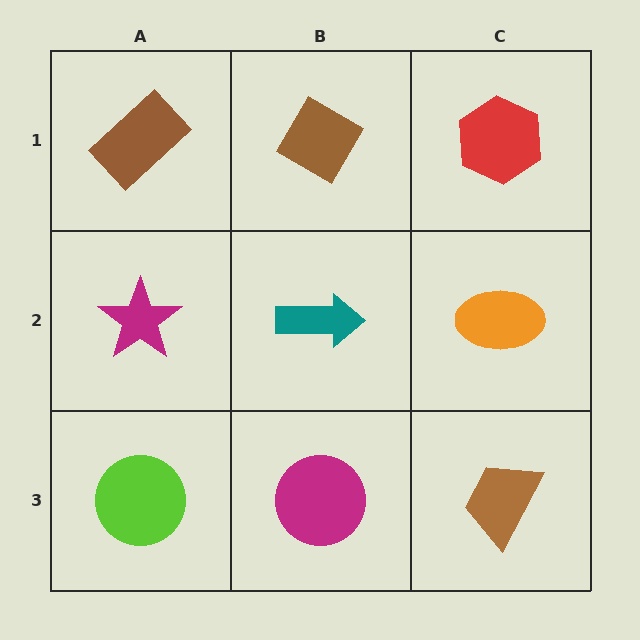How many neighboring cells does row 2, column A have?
3.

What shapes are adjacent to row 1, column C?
An orange ellipse (row 2, column C), a brown diamond (row 1, column B).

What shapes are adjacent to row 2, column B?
A brown diamond (row 1, column B), a magenta circle (row 3, column B), a magenta star (row 2, column A), an orange ellipse (row 2, column C).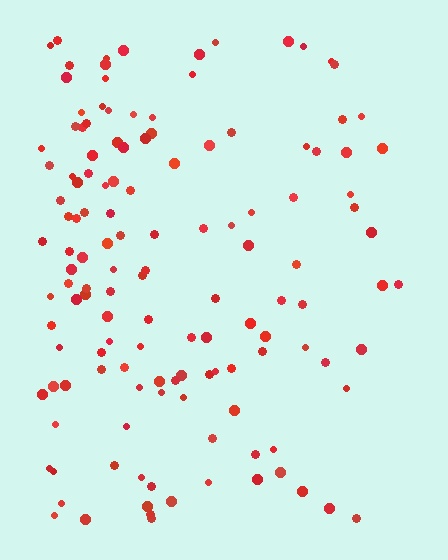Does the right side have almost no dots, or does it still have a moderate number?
Still a moderate number, just noticeably fewer than the left.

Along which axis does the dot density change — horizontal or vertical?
Horizontal.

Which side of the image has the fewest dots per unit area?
The right.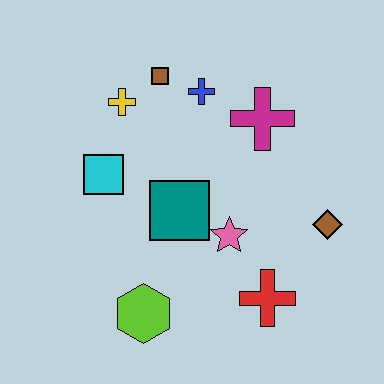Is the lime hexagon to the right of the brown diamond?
No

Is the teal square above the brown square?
No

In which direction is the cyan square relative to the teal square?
The cyan square is to the left of the teal square.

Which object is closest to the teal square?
The pink star is closest to the teal square.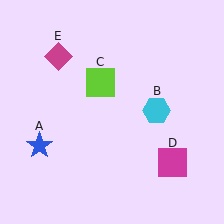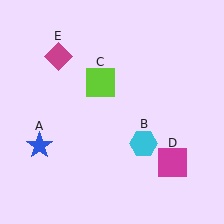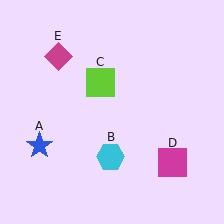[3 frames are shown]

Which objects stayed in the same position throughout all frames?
Blue star (object A) and lime square (object C) and magenta square (object D) and magenta diamond (object E) remained stationary.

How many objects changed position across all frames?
1 object changed position: cyan hexagon (object B).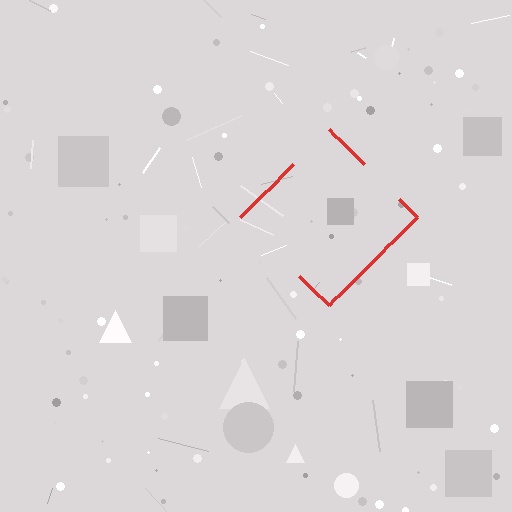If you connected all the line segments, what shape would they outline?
They would outline a diamond.